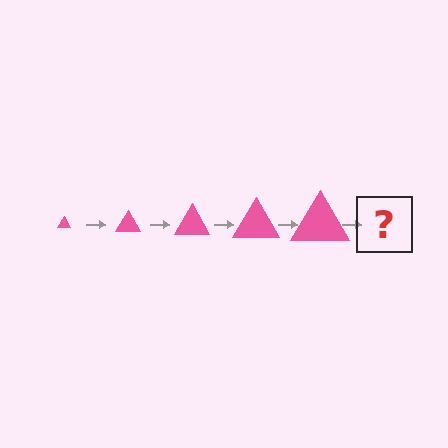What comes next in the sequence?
The next element should be a pink triangle, larger than the previous one.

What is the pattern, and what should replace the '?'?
The pattern is that the triangle gets progressively larger each step. The '?' should be a pink triangle, larger than the previous one.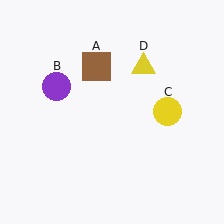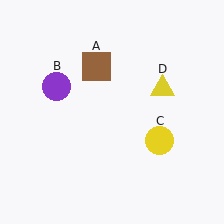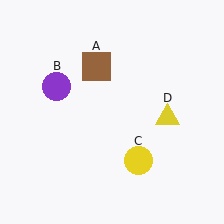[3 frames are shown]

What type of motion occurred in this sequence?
The yellow circle (object C), yellow triangle (object D) rotated clockwise around the center of the scene.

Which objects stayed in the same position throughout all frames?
Brown square (object A) and purple circle (object B) remained stationary.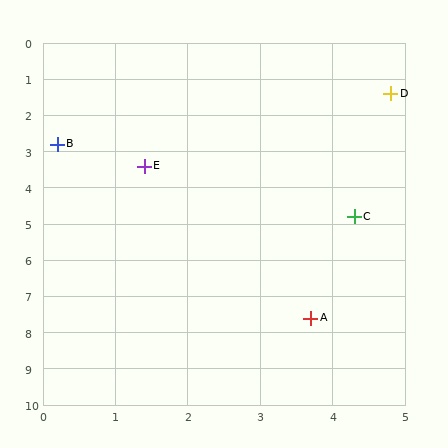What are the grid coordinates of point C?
Point C is at approximately (4.3, 4.8).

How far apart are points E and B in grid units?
Points E and B are about 1.3 grid units apart.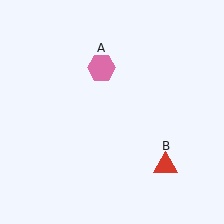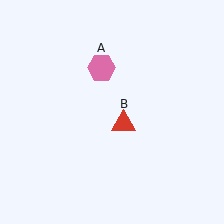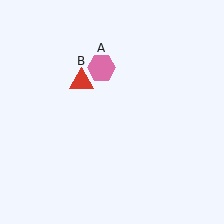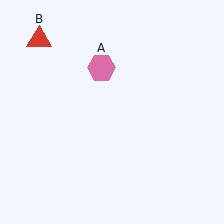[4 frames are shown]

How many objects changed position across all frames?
1 object changed position: red triangle (object B).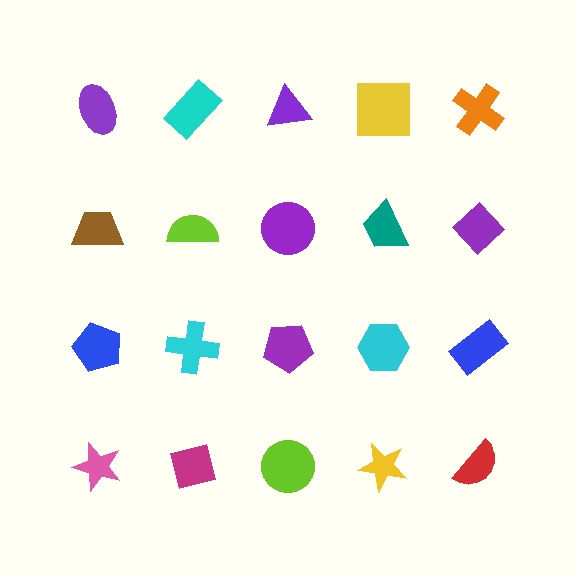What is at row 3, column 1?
A blue pentagon.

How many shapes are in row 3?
5 shapes.